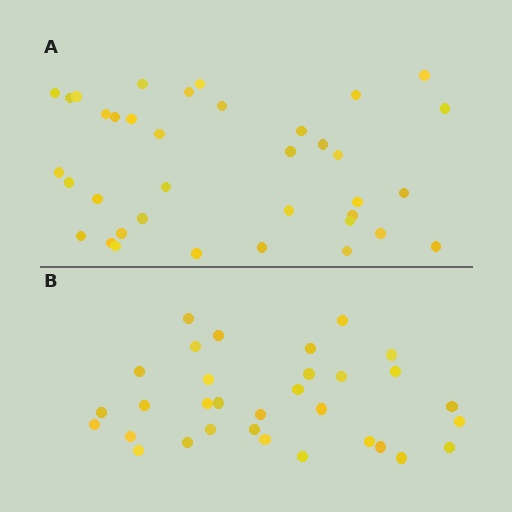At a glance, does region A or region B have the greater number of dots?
Region A (the top region) has more dots.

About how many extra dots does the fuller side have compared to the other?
Region A has about 5 more dots than region B.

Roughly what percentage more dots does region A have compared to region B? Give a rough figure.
About 15% more.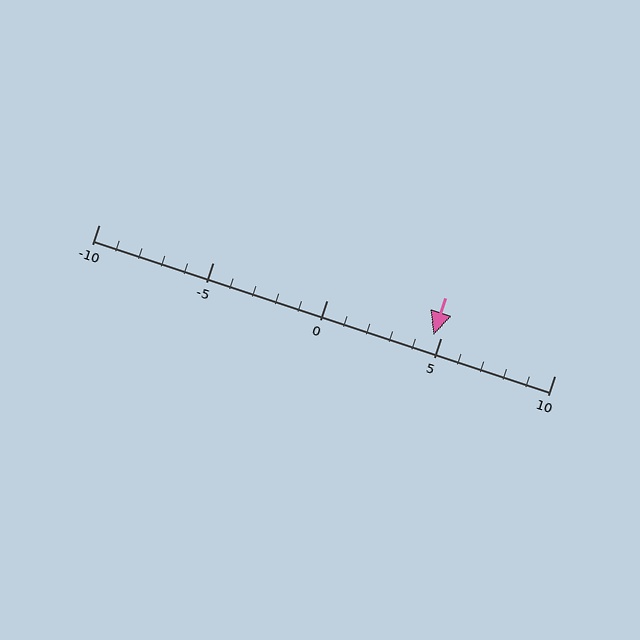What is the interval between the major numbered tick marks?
The major tick marks are spaced 5 units apart.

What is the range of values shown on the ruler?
The ruler shows values from -10 to 10.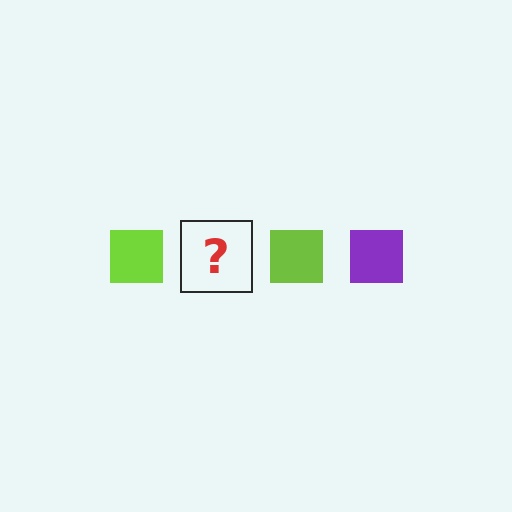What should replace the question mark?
The question mark should be replaced with a purple square.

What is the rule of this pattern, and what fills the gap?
The rule is that the pattern cycles through lime, purple squares. The gap should be filled with a purple square.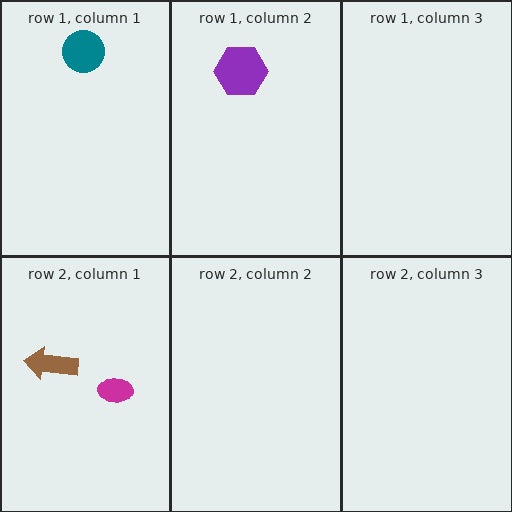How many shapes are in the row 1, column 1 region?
1.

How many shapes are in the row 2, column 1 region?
2.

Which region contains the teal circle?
The row 1, column 1 region.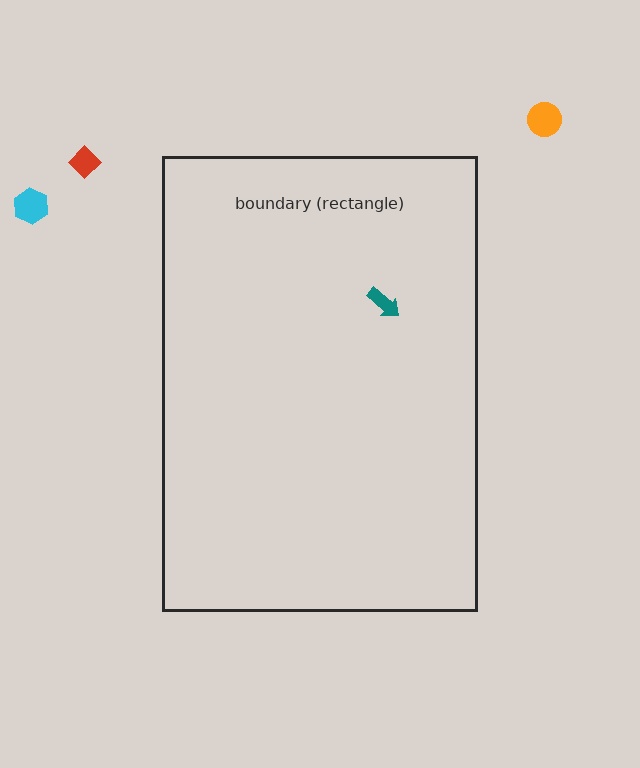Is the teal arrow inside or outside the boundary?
Inside.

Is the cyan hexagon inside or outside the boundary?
Outside.